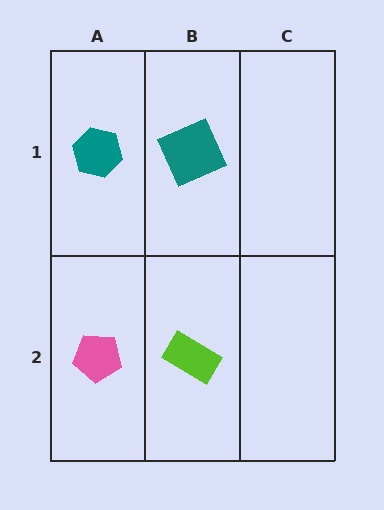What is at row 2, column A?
A pink pentagon.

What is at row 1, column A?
A teal hexagon.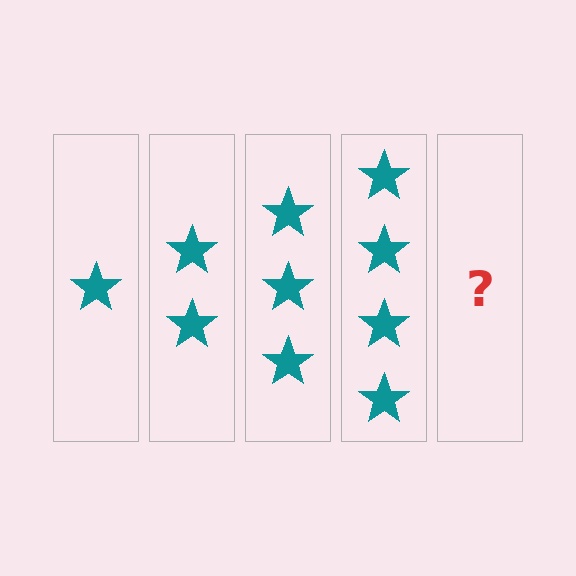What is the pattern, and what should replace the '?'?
The pattern is that each step adds one more star. The '?' should be 5 stars.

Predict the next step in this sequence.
The next step is 5 stars.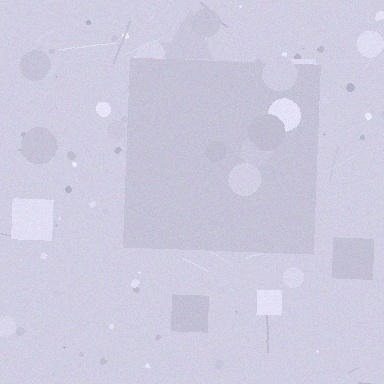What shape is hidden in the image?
A square is hidden in the image.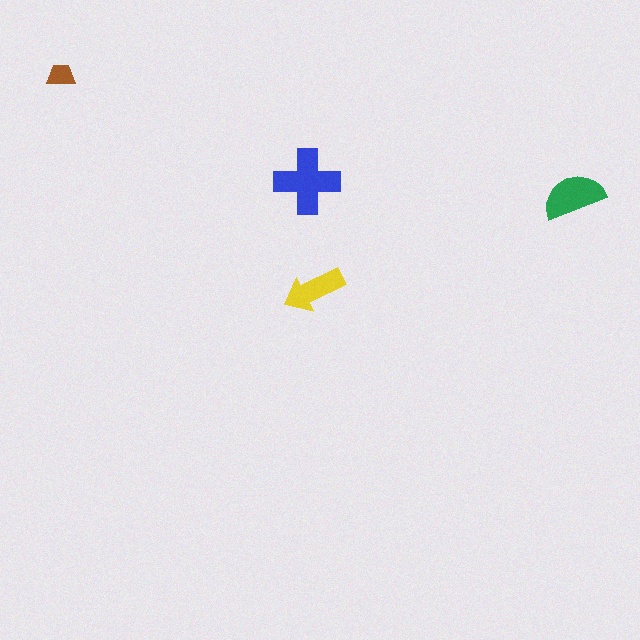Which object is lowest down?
The yellow arrow is bottommost.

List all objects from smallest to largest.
The brown trapezoid, the yellow arrow, the green semicircle, the blue cross.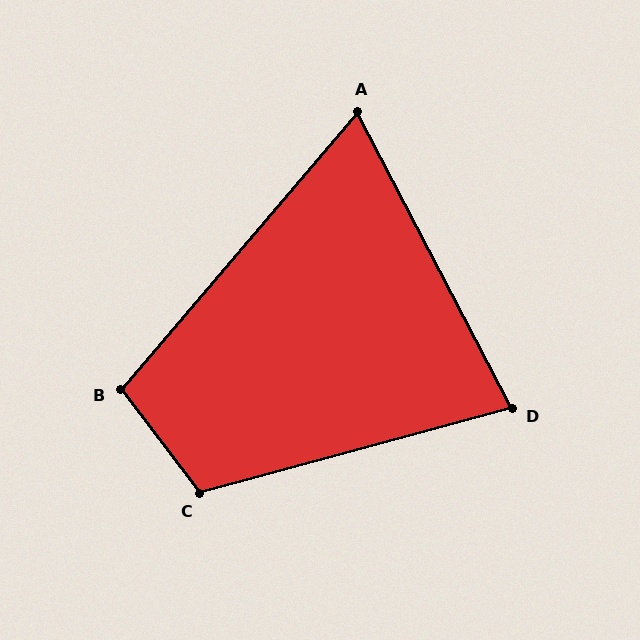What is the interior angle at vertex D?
Approximately 78 degrees (acute).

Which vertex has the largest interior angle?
C, at approximately 112 degrees.